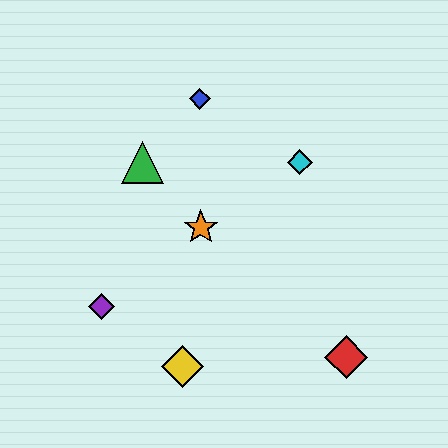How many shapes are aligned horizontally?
2 shapes (the green triangle, the cyan diamond) are aligned horizontally.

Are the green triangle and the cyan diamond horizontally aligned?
Yes, both are at y≈162.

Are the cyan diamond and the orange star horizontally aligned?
No, the cyan diamond is at y≈162 and the orange star is at y≈228.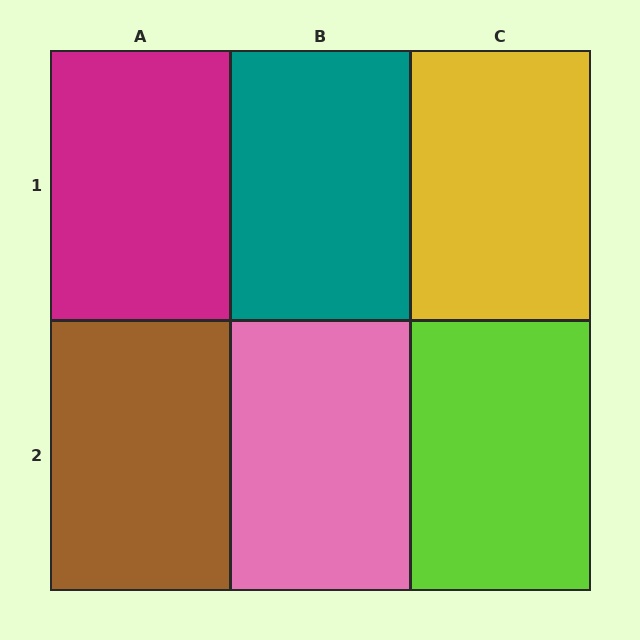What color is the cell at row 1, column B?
Teal.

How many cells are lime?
1 cell is lime.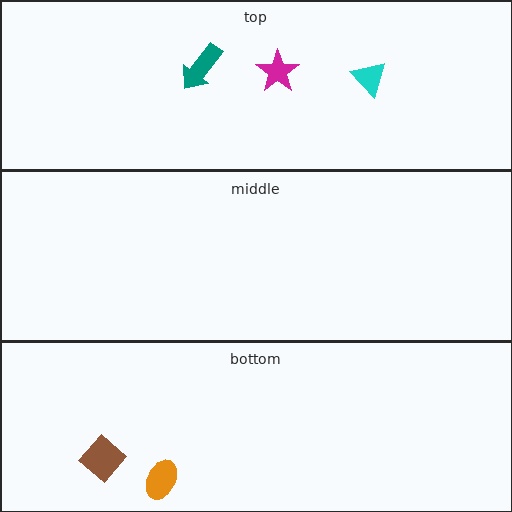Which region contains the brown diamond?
The bottom region.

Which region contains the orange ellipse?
The bottom region.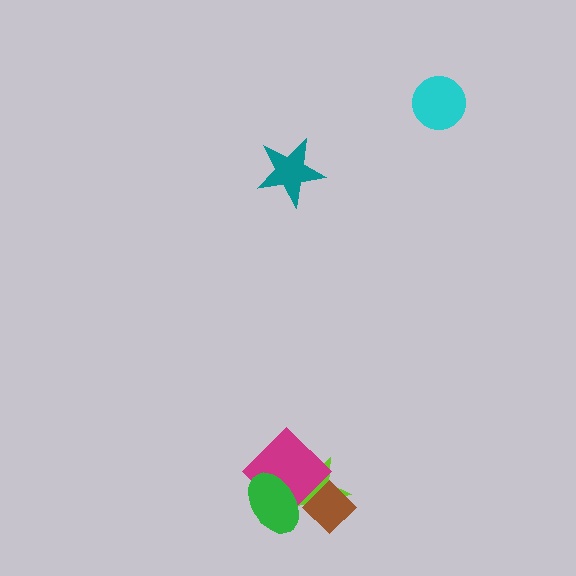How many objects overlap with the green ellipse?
2 objects overlap with the green ellipse.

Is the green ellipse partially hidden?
No, no other shape covers it.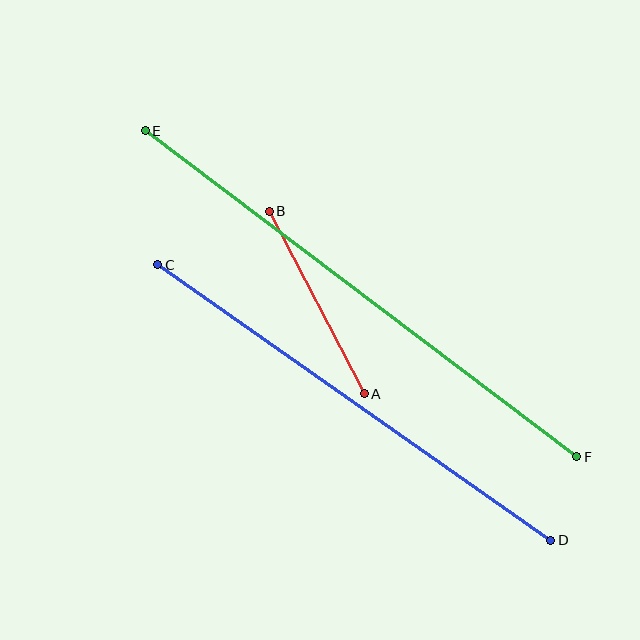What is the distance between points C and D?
The distance is approximately 480 pixels.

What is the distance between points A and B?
The distance is approximately 206 pixels.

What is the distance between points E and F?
The distance is approximately 541 pixels.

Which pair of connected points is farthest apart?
Points E and F are farthest apart.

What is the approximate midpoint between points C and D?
The midpoint is at approximately (354, 402) pixels.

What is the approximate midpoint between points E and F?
The midpoint is at approximately (361, 294) pixels.